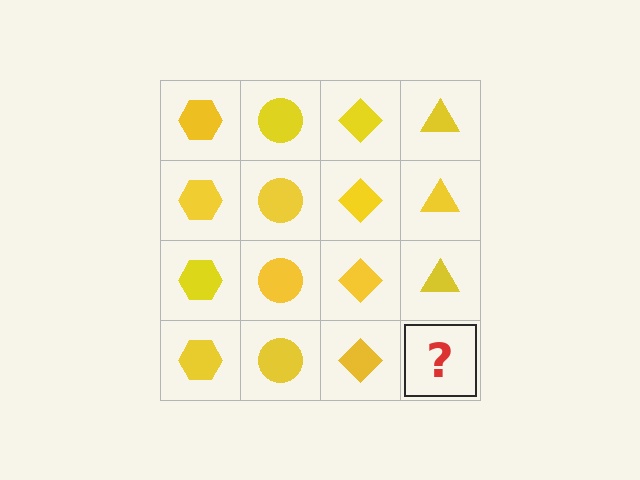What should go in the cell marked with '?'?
The missing cell should contain a yellow triangle.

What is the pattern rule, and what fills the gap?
The rule is that each column has a consistent shape. The gap should be filled with a yellow triangle.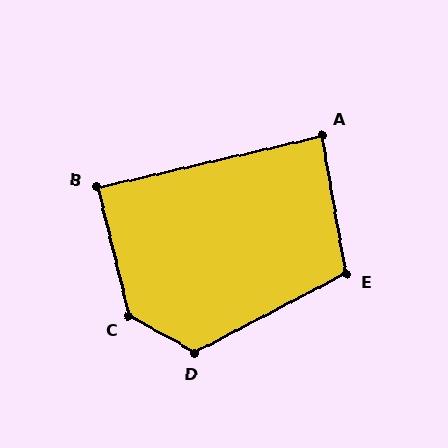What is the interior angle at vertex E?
Approximately 108 degrees (obtuse).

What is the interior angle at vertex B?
Approximately 89 degrees (approximately right).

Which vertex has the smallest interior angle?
A, at approximately 87 degrees.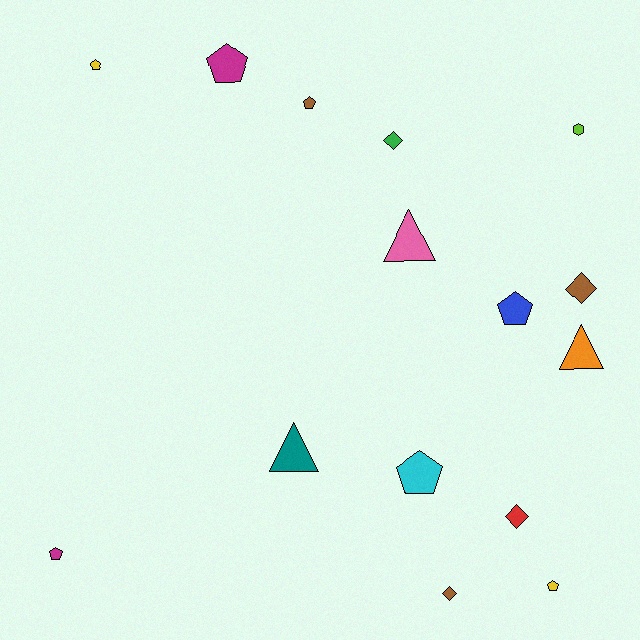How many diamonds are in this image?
There are 4 diamonds.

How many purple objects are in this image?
There are no purple objects.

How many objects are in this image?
There are 15 objects.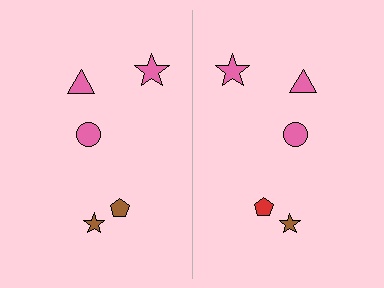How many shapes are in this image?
There are 10 shapes in this image.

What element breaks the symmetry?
The red pentagon on the right side breaks the symmetry — its mirror counterpart is brown.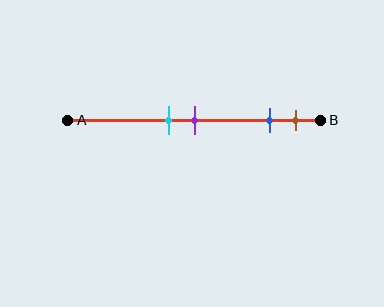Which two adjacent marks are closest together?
The cyan and purple marks are the closest adjacent pair.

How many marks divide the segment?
There are 4 marks dividing the segment.